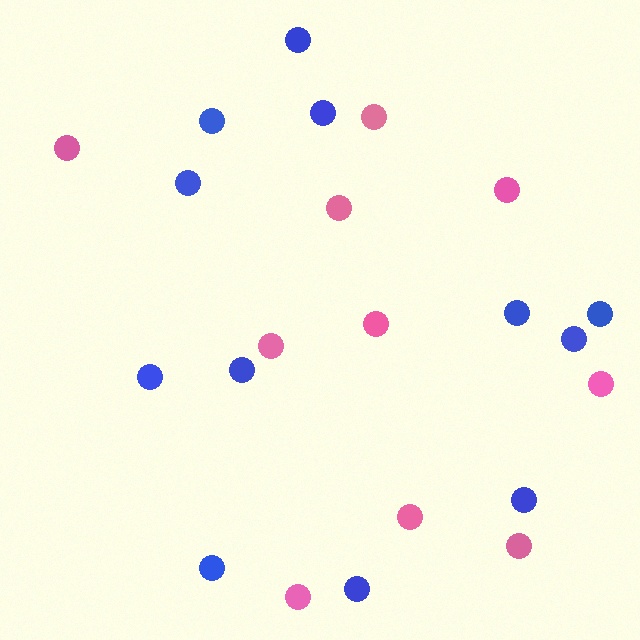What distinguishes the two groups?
There are 2 groups: one group of pink circles (10) and one group of blue circles (12).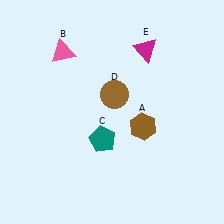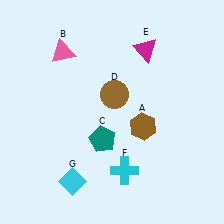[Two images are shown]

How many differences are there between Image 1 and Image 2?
There are 2 differences between the two images.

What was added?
A cyan cross (F), a cyan diamond (G) were added in Image 2.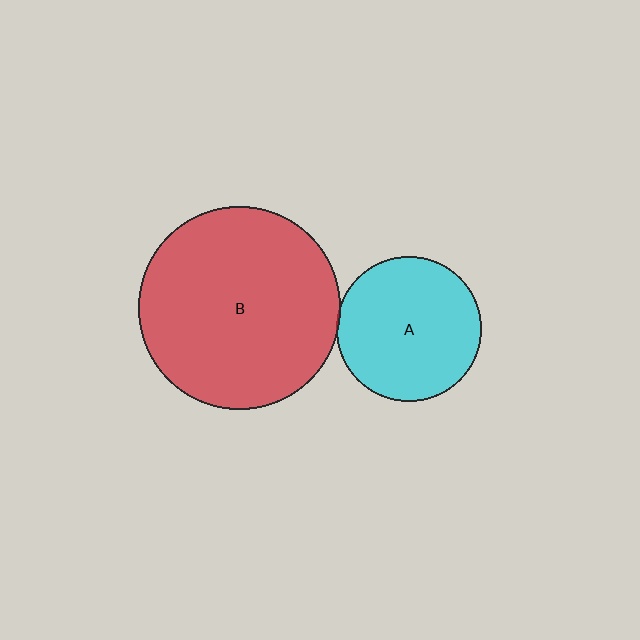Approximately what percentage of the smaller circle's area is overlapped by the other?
Approximately 5%.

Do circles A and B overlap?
Yes.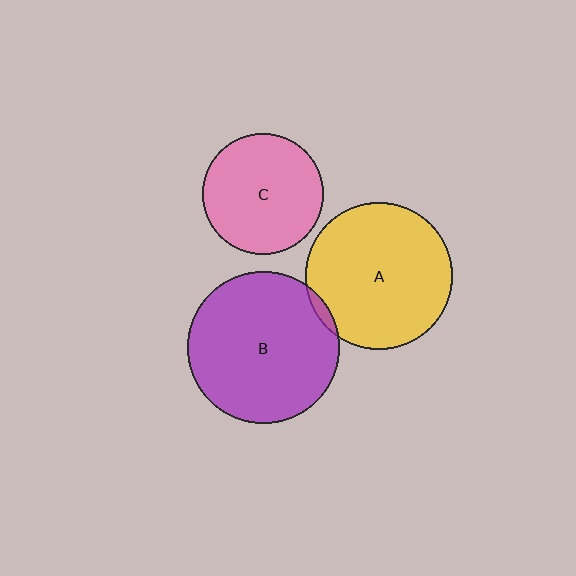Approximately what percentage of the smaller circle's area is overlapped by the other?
Approximately 5%.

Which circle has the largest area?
Circle B (purple).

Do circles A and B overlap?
Yes.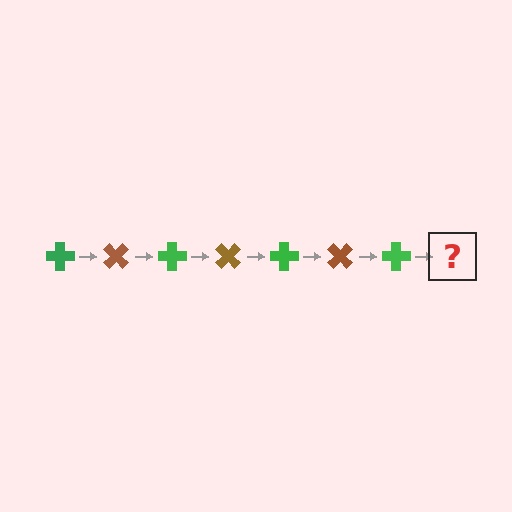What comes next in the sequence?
The next element should be a brown cross, rotated 315 degrees from the start.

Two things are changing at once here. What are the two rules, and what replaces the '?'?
The two rules are that it rotates 45 degrees each step and the color cycles through green and brown. The '?' should be a brown cross, rotated 315 degrees from the start.